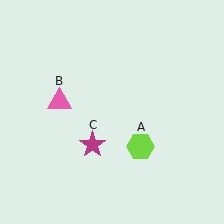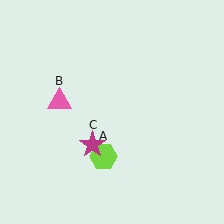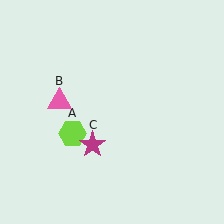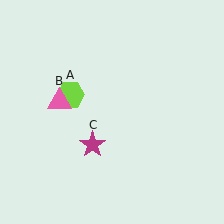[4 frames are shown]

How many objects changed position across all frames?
1 object changed position: lime hexagon (object A).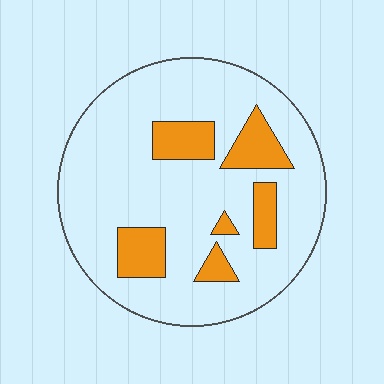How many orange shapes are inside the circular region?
6.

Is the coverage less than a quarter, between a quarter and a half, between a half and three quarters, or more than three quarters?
Less than a quarter.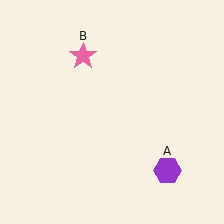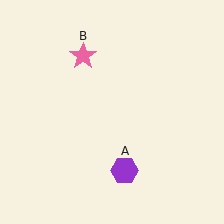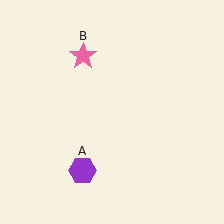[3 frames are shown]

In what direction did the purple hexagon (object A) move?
The purple hexagon (object A) moved left.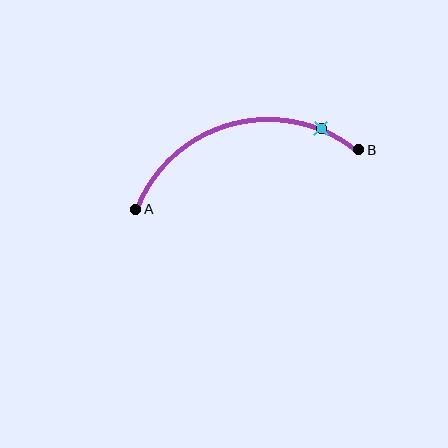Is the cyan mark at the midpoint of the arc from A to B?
No. The cyan mark lies on the arc but is closer to endpoint B. The arc midpoint would be at the point on the curve equidistant along the arc from both A and B.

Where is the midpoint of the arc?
The arc midpoint is the point on the curve farthest from the straight line joining A and B. It sits above that line.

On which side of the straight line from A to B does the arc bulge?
The arc bulges above the straight line connecting A and B.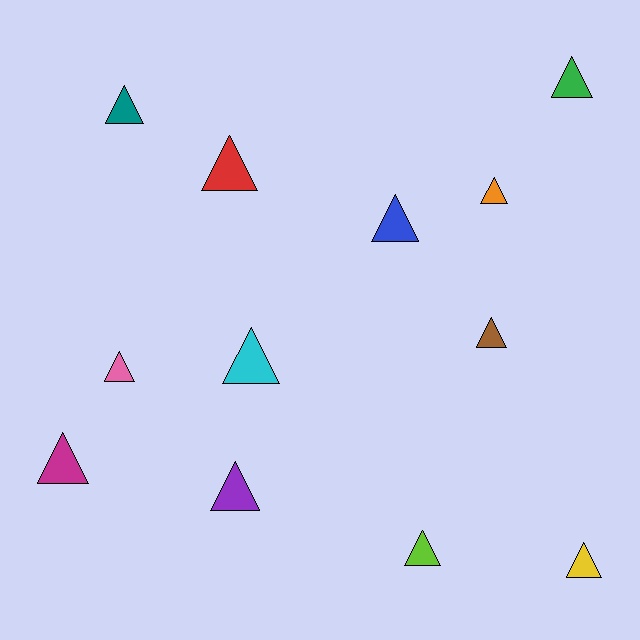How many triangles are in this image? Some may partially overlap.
There are 12 triangles.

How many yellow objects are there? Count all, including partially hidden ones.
There is 1 yellow object.